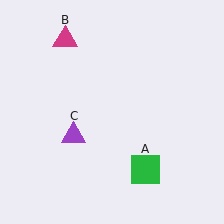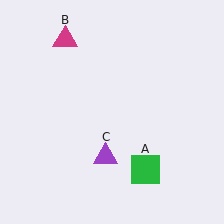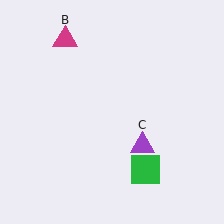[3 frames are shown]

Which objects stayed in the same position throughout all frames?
Green square (object A) and magenta triangle (object B) remained stationary.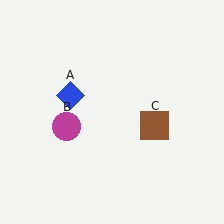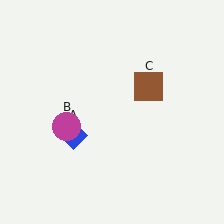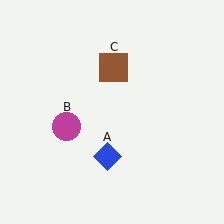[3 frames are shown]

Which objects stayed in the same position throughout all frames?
Magenta circle (object B) remained stationary.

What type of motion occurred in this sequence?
The blue diamond (object A), brown square (object C) rotated counterclockwise around the center of the scene.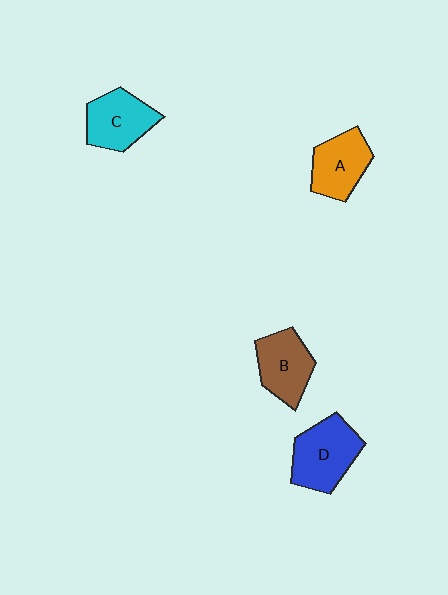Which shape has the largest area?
Shape D (blue).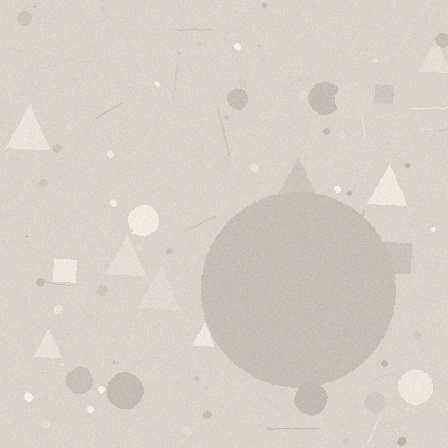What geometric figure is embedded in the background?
A circle is embedded in the background.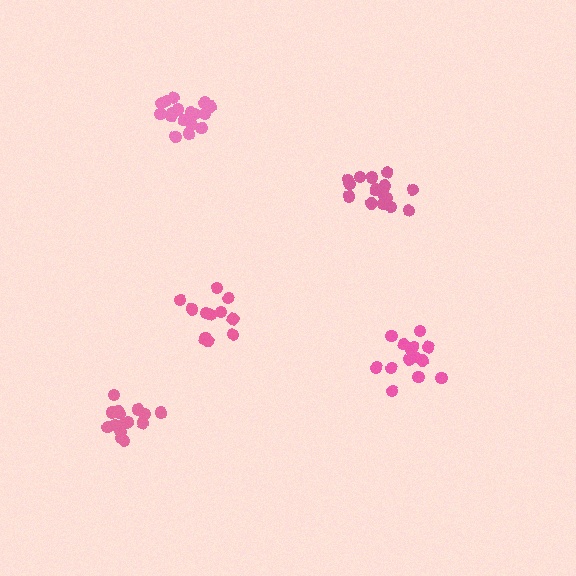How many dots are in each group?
Group 1: 18 dots, Group 2: 16 dots, Group 3: 12 dots, Group 4: 15 dots, Group 5: 15 dots (76 total).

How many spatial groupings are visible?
There are 5 spatial groupings.